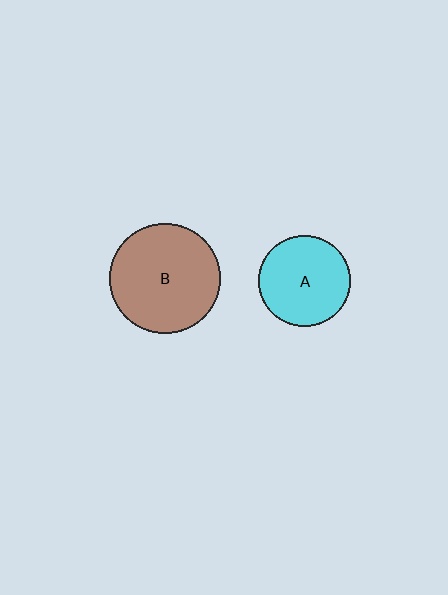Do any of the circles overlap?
No, none of the circles overlap.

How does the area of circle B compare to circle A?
Approximately 1.5 times.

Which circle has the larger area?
Circle B (brown).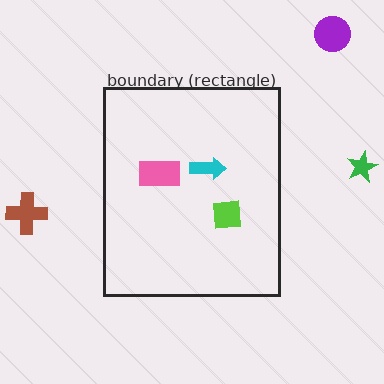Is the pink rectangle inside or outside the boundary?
Inside.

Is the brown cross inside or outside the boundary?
Outside.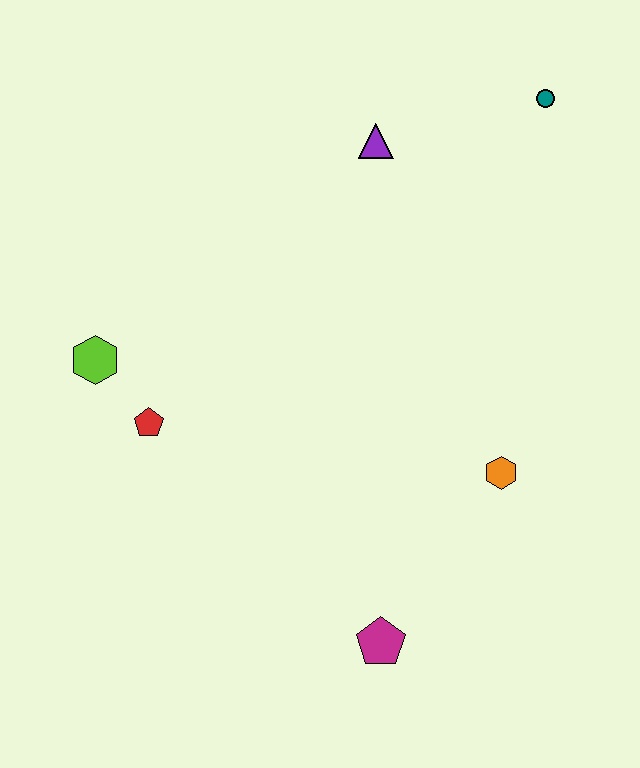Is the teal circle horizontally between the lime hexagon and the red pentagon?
No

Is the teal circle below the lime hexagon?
No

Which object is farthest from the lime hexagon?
The teal circle is farthest from the lime hexagon.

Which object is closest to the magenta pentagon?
The orange hexagon is closest to the magenta pentagon.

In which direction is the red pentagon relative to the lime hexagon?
The red pentagon is below the lime hexagon.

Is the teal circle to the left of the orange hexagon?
No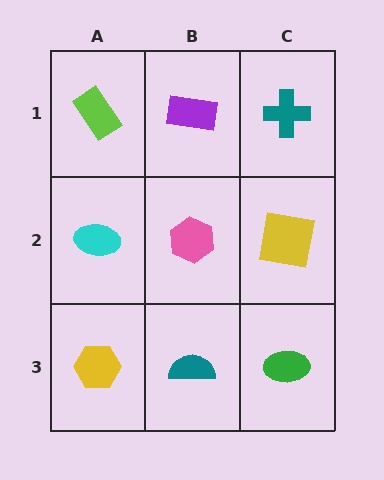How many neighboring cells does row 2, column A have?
3.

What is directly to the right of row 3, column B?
A green ellipse.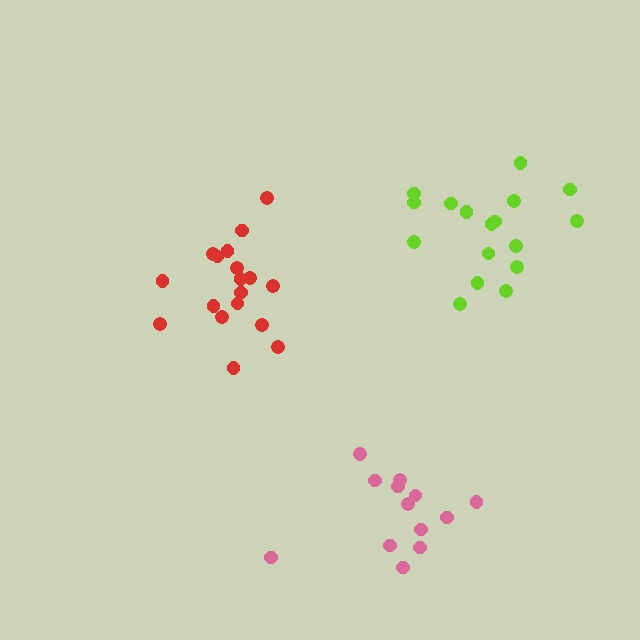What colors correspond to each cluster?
The clusters are colored: lime, red, pink.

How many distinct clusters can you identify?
There are 3 distinct clusters.